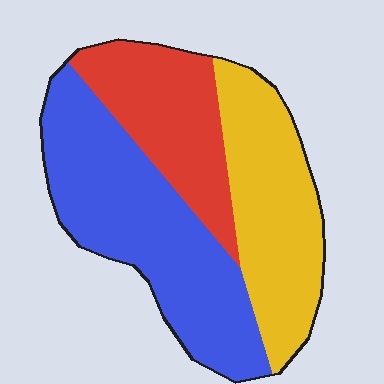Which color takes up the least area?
Red, at roughly 25%.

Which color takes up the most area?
Blue, at roughly 45%.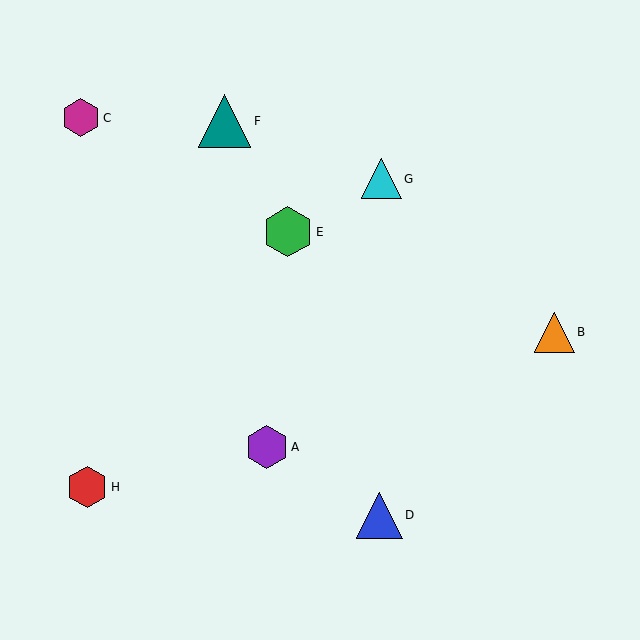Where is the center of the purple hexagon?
The center of the purple hexagon is at (267, 447).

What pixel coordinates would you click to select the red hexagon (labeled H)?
Click at (87, 487) to select the red hexagon H.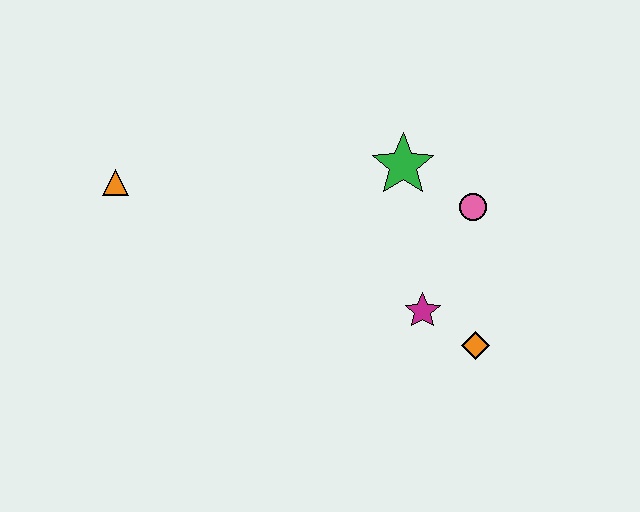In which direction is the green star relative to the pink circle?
The green star is to the left of the pink circle.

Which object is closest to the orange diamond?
The magenta star is closest to the orange diamond.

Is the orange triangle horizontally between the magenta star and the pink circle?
No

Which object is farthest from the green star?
The orange triangle is farthest from the green star.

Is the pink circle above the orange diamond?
Yes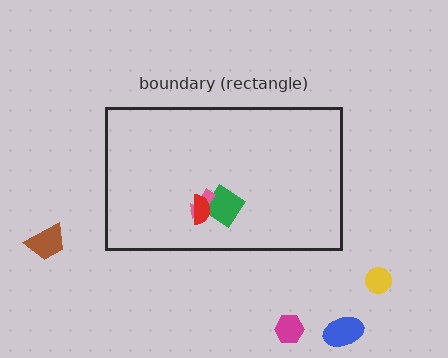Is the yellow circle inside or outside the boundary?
Outside.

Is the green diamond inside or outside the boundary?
Inside.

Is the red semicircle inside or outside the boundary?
Inside.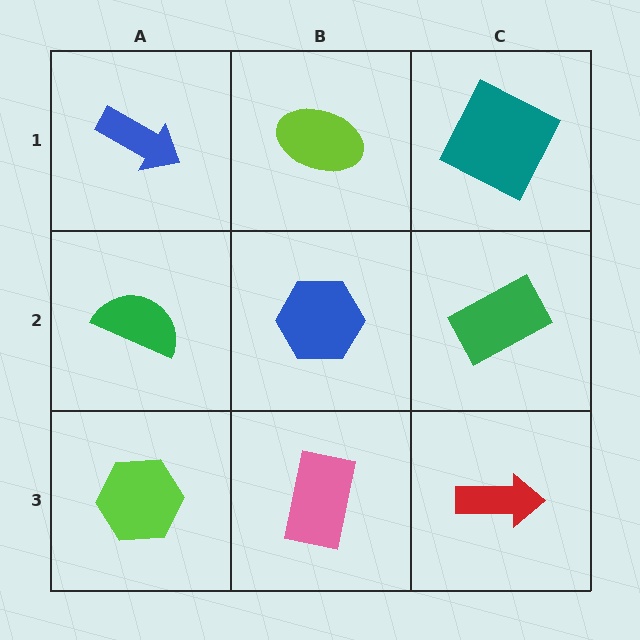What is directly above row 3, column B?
A blue hexagon.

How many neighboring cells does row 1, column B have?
3.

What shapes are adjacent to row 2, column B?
A lime ellipse (row 1, column B), a pink rectangle (row 3, column B), a green semicircle (row 2, column A), a green rectangle (row 2, column C).